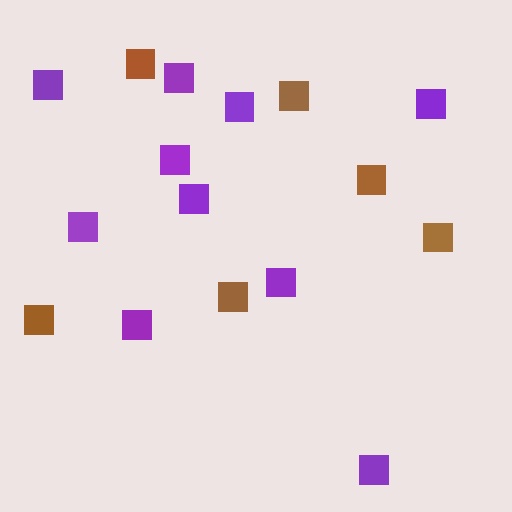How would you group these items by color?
There are 2 groups: one group of purple squares (10) and one group of brown squares (6).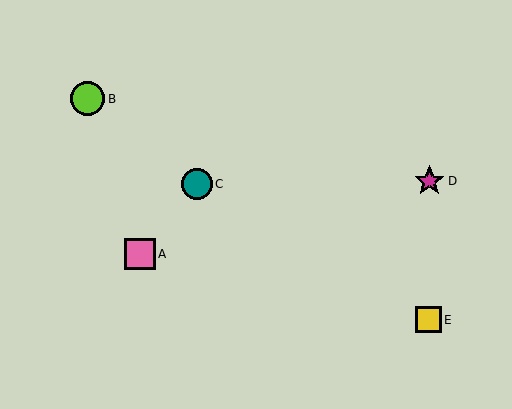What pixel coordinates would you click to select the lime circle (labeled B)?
Click at (88, 99) to select the lime circle B.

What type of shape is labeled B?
Shape B is a lime circle.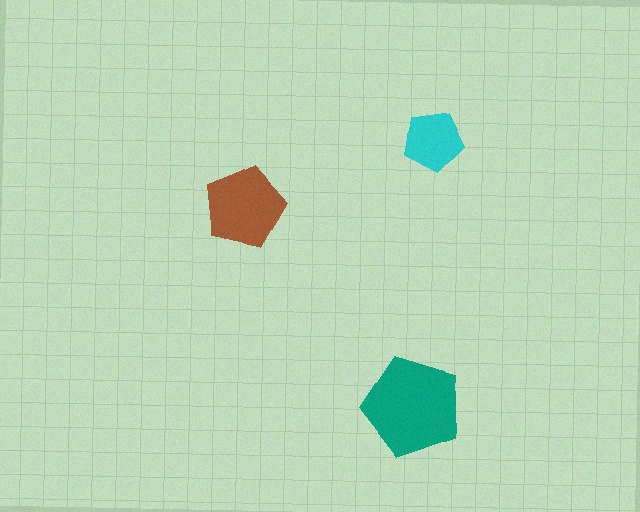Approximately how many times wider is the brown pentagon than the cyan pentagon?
About 1.5 times wider.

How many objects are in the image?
There are 3 objects in the image.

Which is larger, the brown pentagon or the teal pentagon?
The teal one.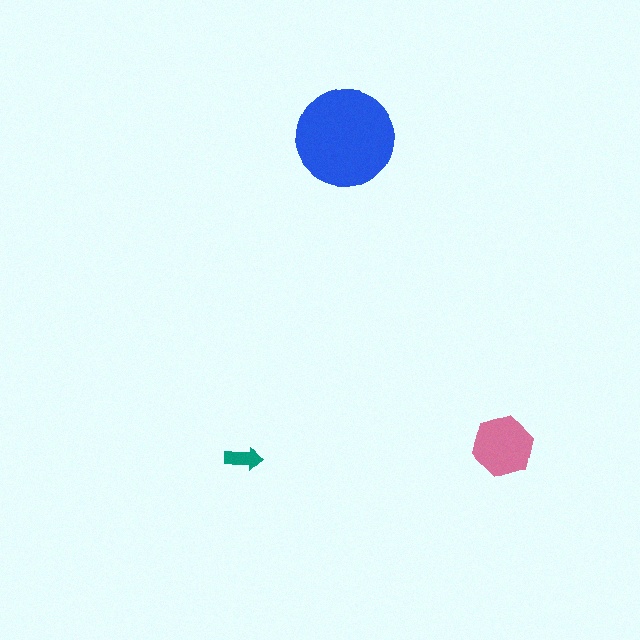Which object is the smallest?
The teal arrow.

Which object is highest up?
The blue circle is topmost.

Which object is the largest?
The blue circle.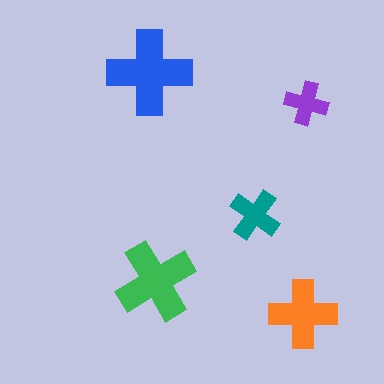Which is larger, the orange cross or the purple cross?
The orange one.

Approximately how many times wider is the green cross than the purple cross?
About 2 times wider.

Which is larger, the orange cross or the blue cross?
The blue one.